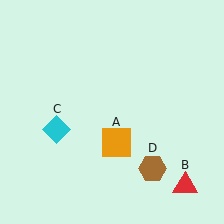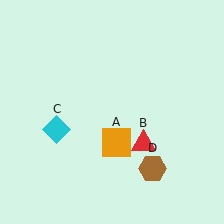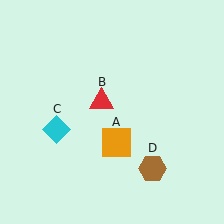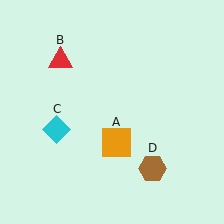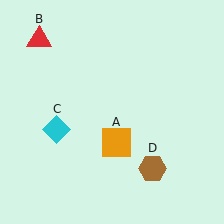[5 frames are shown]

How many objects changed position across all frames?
1 object changed position: red triangle (object B).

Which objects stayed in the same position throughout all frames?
Orange square (object A) and cyan diamond (object C) and brown hexagon (object D) remained stationary.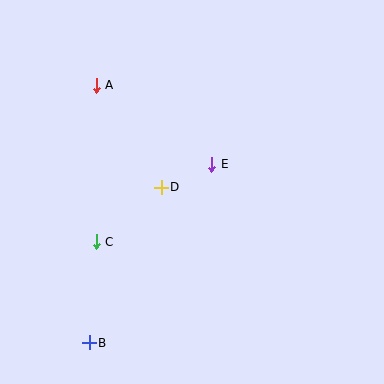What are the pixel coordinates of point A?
Point A is at (96, 85).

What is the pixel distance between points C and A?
The distance between C and A is 157 pixels.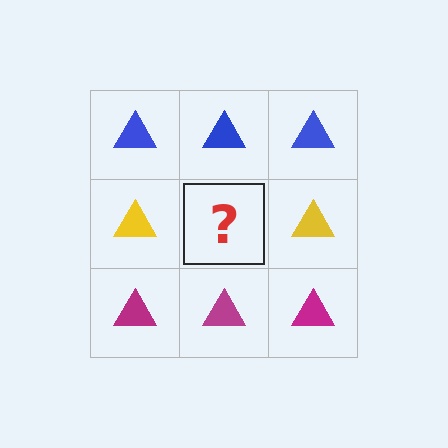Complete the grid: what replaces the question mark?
The question mark should be replaced with a yellow triangle.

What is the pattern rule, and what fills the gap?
The rule is that each row has a consistent color. The gap should be filled with a yellow triangle.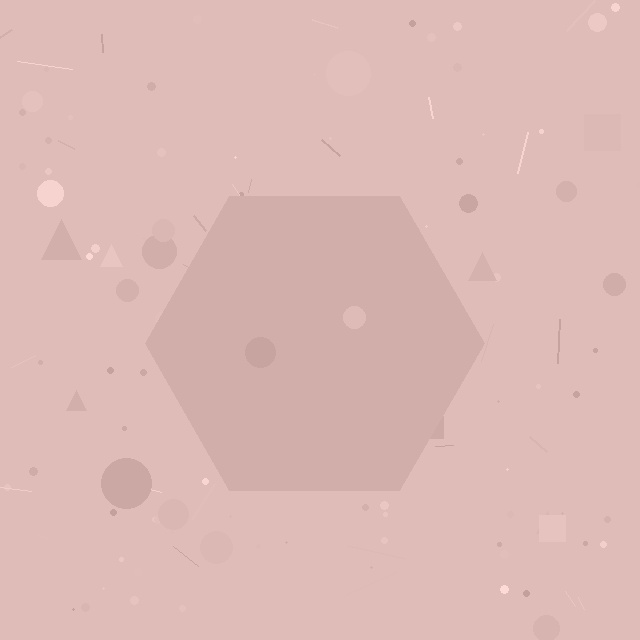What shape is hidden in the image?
A hexagon is hidden in the image.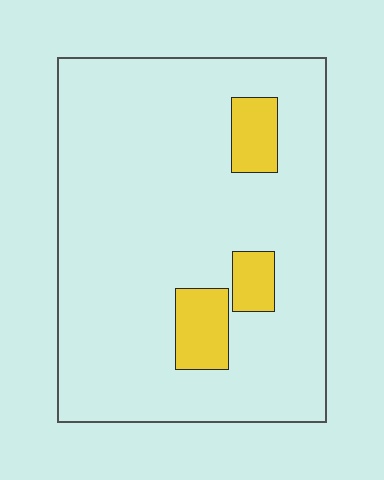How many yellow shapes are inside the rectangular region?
3.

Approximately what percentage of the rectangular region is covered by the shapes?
Approximately 10%.